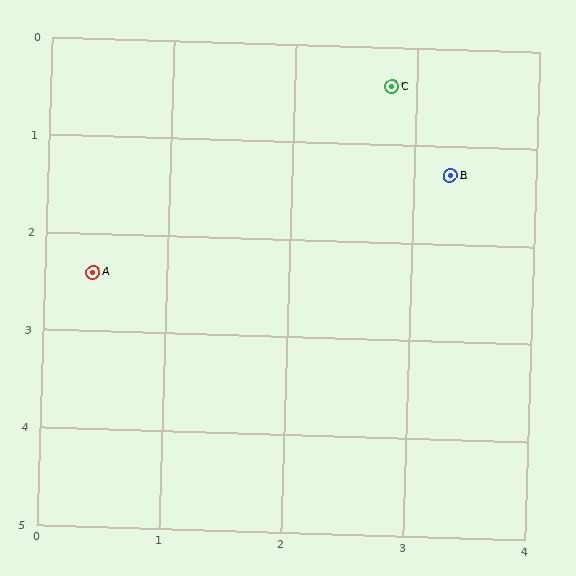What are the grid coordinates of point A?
Point A is at approximately (0.4, 2.4).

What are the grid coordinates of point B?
Point B is at approximately (3.3, 1.3).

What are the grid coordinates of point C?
Point C is at approximately (2.8, 0.4).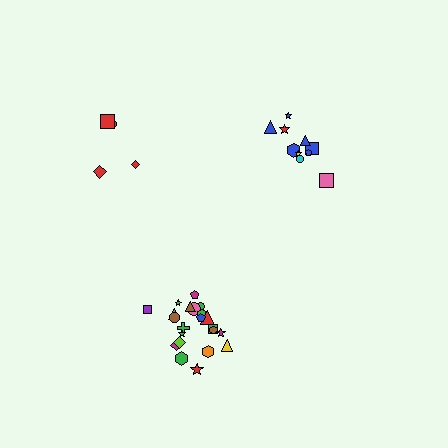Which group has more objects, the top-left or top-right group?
The top-right group.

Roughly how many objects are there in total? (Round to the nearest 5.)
Roughly 35 objects in total.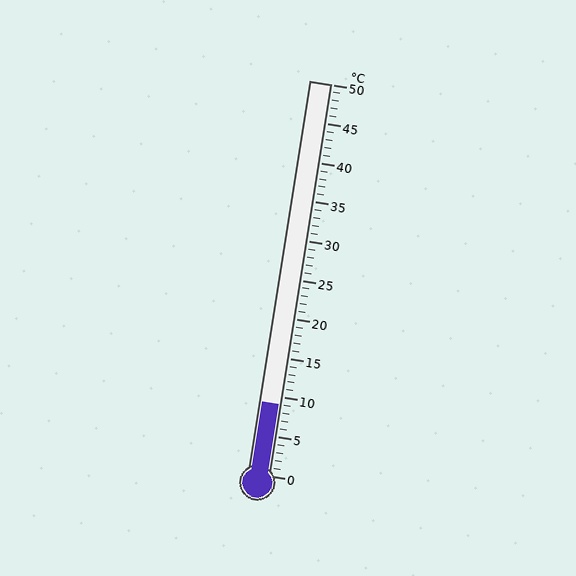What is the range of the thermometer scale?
The thermometer scale ranges from 0°C to 50°C.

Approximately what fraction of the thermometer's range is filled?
The thermometer is filled to approximately 20% of its range.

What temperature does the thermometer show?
The thermometer shows approximately 9°C.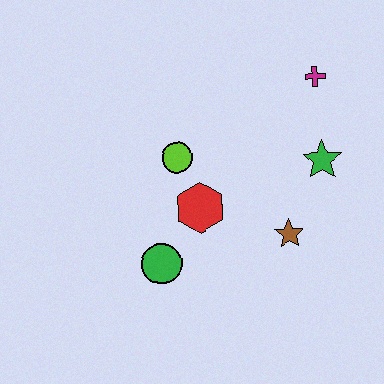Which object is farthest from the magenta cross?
The green circle is farthest from the magenta cross.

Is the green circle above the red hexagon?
No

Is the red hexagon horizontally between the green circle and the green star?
Yes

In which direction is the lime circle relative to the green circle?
The lime circle is above the green circle.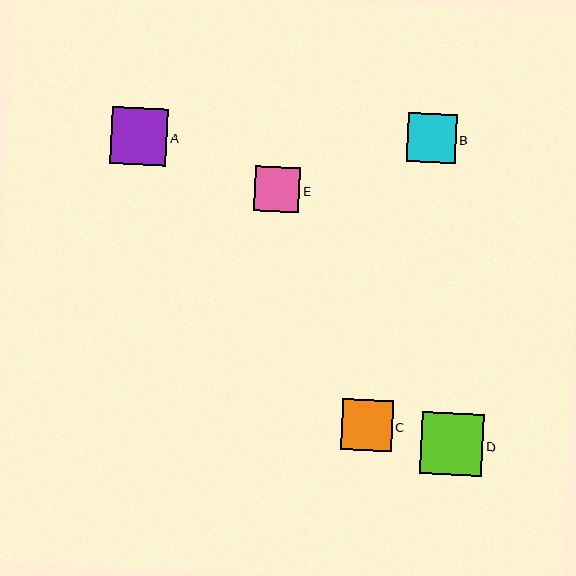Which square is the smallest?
Square E is the smallest with a size of approximately 46 pixels.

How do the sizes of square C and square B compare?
Square C and square B are approximately the same size.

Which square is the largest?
Square D is the largest with a size of approximately 62 pixels.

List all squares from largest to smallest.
From largest to smallest: D, A, C, B, E.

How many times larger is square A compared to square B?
Square A is approximately 1.2 times the size of square B.